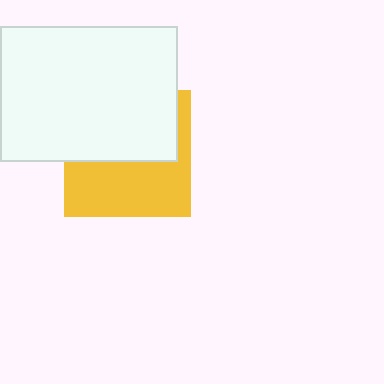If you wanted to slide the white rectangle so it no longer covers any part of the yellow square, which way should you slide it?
Slide it up — that is the most direct way to separate the two shapes.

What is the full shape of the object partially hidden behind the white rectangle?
The partially hidden object is a yellow square.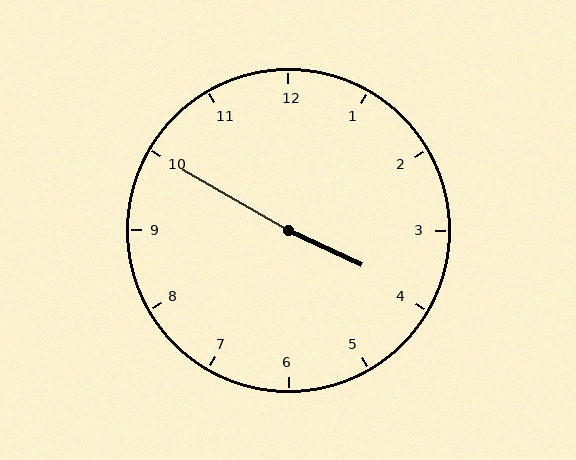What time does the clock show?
3:50.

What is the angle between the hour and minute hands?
Approximately 175 degrees.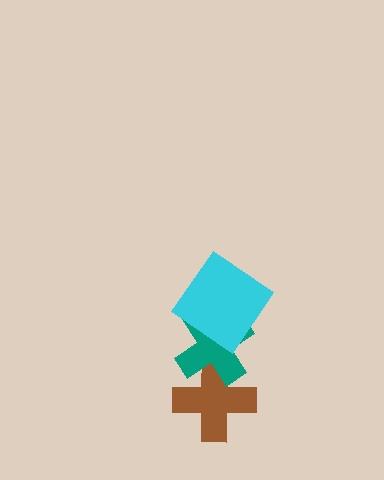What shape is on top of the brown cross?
The teal cross is on top of the brown cross.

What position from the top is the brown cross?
The brown cross is 3rd from the top.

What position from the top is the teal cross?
The teal cross is 2nd from the top.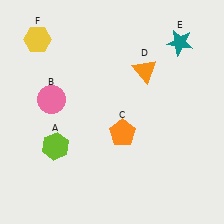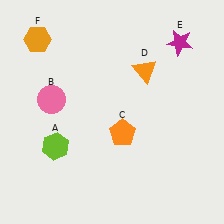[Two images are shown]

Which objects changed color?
E changed from teal to magenta. F changed from yellow to orange.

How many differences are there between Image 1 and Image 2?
There are 2 differences between the two images.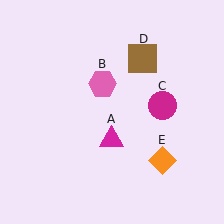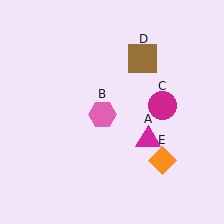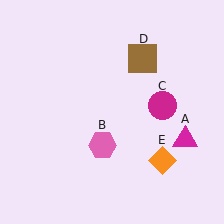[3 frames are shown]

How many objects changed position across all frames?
2 objects changed position: magenta triangle (object A), pink hexagon (object B).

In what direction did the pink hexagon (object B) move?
The pink hexagon (object B) moved down.